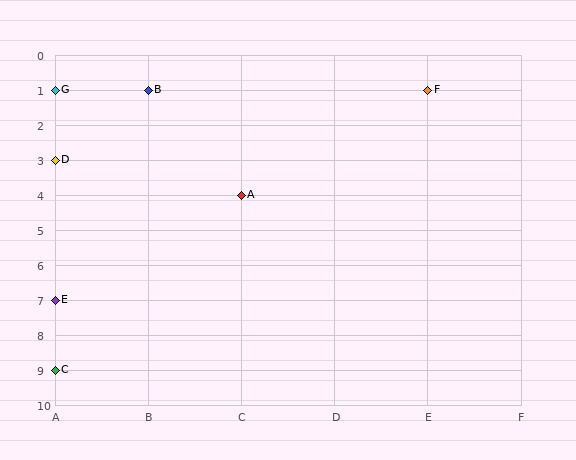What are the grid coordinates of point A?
Point A is at grid coordinates (C, 4).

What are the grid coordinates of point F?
Point F is at grid coordinates (E, 1).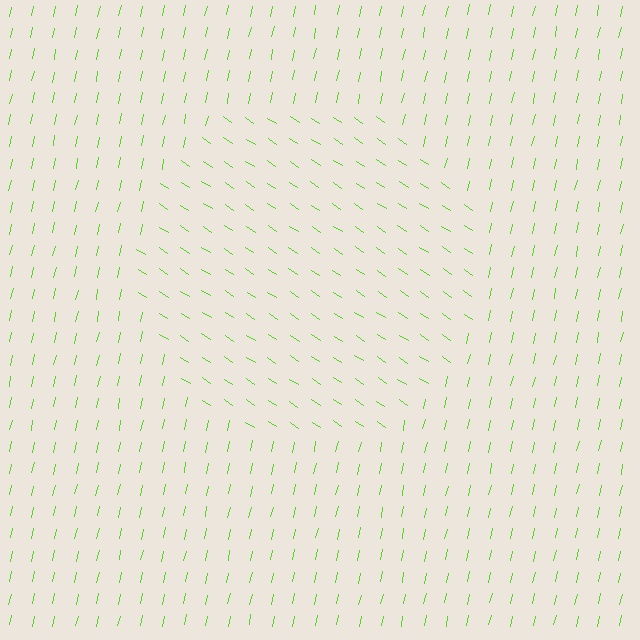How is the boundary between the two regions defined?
The boundary is defined purely by a change in line orientation (approximately 68 degrees difference). All lines are the same color and thickness.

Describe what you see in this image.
The image is filled with small lime line segments. A circle region in the image has lines oriented differently from the surrounding lines, creating a visible texture boundary.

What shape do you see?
I see a circle.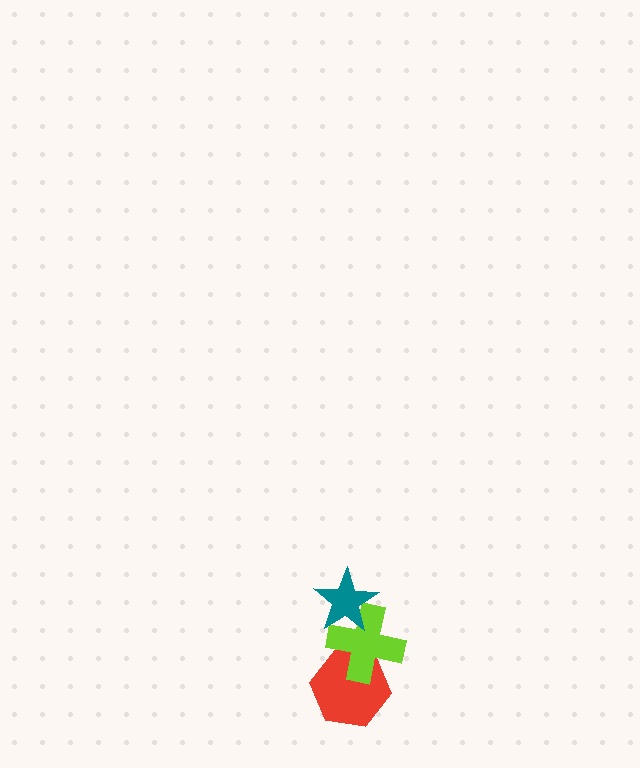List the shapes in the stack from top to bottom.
From top to bottom: the teal star, the lime cross, the red hexagon.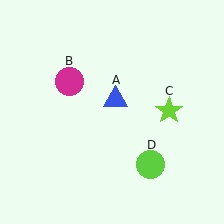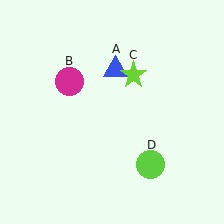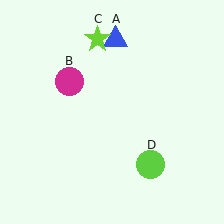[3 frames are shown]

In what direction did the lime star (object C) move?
The lime star (object C) moved up and to the left.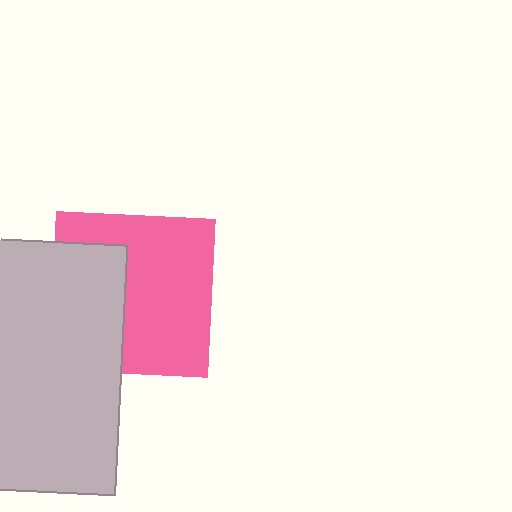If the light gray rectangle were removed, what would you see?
You would see the complete pink square.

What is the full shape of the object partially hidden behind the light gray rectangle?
The partially hidden object is a pink square.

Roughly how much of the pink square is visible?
About half of it is visible (roughly 63%).